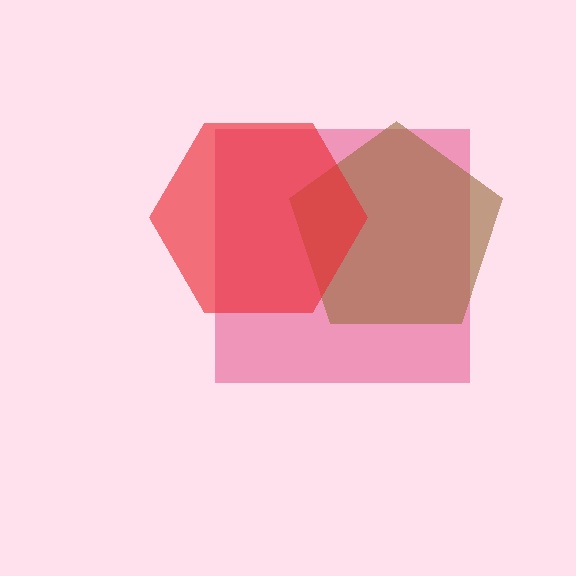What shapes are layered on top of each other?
The layered shapes are: a pink square, a brown pentagon, a red hexagon.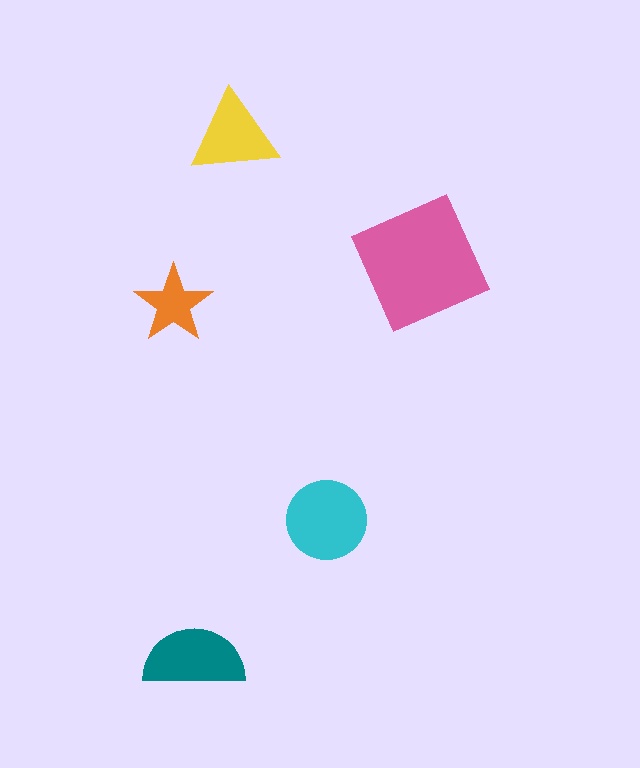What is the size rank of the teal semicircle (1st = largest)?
3rd.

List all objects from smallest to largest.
The orange star, the yellow triangle, the teal semicircle, the cyan circle, the pink square.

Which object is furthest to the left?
The orange star is leftmost.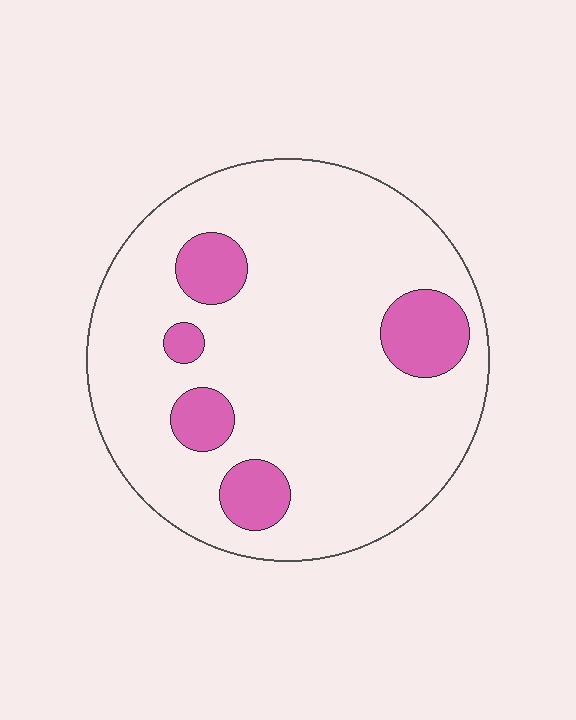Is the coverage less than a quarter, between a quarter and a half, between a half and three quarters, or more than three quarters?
Less than a quarter.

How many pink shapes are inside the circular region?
5.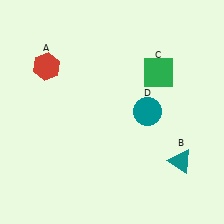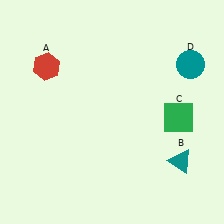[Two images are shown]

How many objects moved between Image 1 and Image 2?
2 objects moved between the two images.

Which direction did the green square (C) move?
The green square (C) moved down.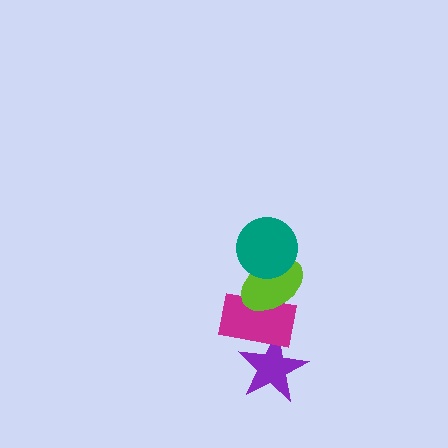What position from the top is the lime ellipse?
The lime ellipse is 2nd from the top.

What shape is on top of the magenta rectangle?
The lime ellipse is on top of the magenta rectangle.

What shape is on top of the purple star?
The magenta rectangle is on top of the purple star.